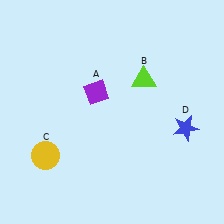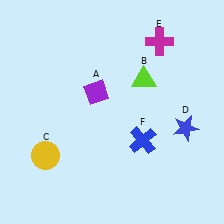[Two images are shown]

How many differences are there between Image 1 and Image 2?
There are 2 differences between the two images.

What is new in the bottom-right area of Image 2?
A blue cross (F) was added in the bottom-right area of Image 2.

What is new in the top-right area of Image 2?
A magenta cross (E) was added in the top-right area of Image 2.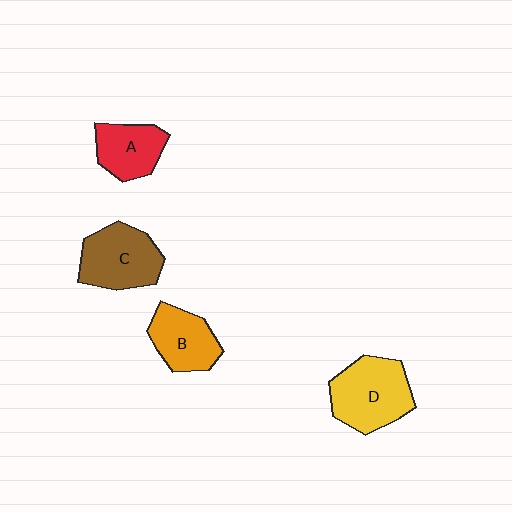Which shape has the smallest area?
Shape A (red).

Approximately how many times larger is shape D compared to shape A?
Approximately 1.5 times.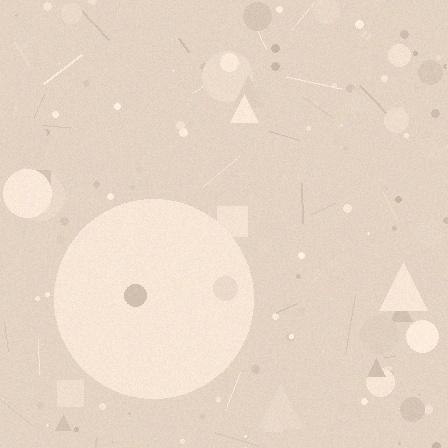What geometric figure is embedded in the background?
A circle is embedded in the background.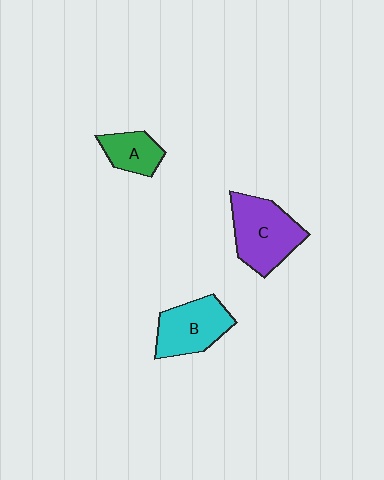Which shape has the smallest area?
Shape A (green).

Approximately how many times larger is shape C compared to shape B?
Approximately 1.2 times.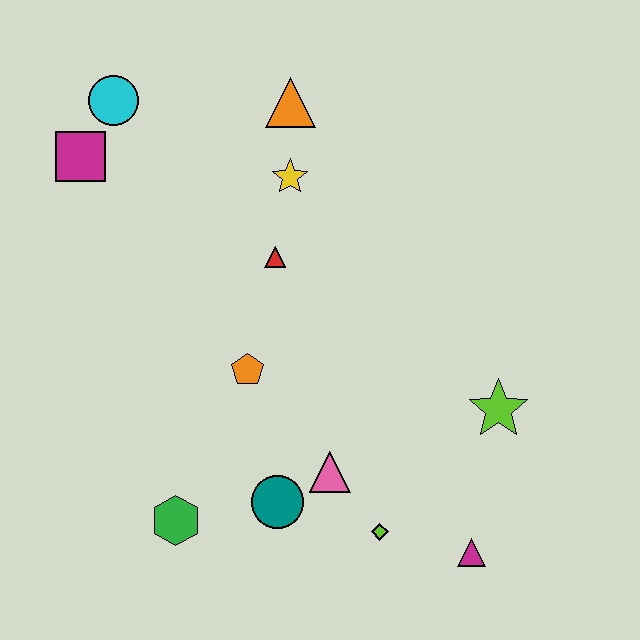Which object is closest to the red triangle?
The yellow star is closest to the red triangle.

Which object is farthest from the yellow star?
The magenta triangle is farthest from the yellow star.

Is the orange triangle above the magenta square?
Yes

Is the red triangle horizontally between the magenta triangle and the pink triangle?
No